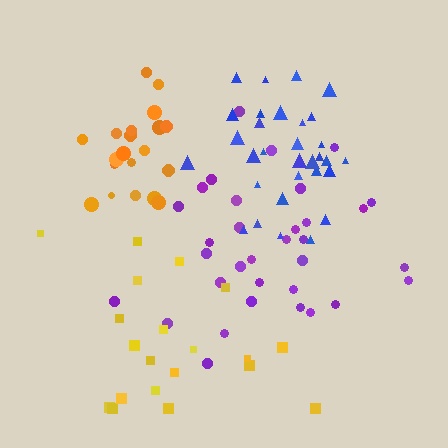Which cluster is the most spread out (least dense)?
Yellow.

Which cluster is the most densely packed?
Blue.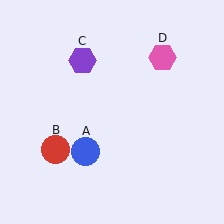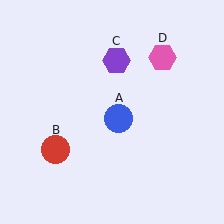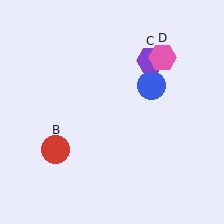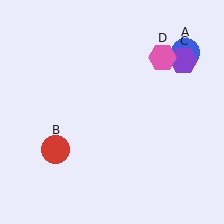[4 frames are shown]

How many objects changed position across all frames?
2 objects changed position: blue circle (object A), purple hexagon (object C).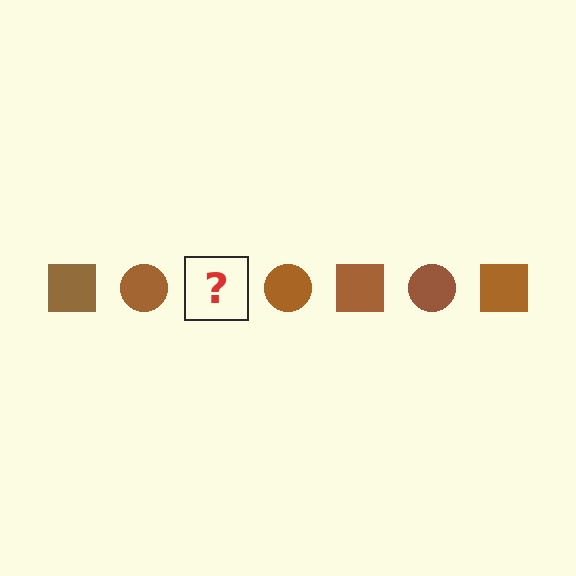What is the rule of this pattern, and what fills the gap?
The rule is that the pattern cycles through square, circle shapes in brown. The gap should be filled with a brown square.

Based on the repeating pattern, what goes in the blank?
The blank should be a brown square.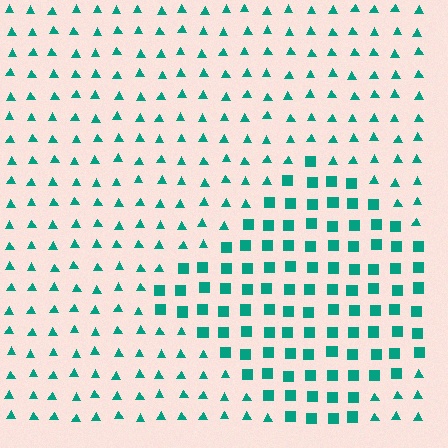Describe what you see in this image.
The image is filled with small teal elements arranged in a uniform grid. A diamond-shaped region contains squares, while the surrounding area contains triangles. The boundary is defined purely by the change in element shape.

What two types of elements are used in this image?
The image uses squares inside the diamond region and triangles outside it.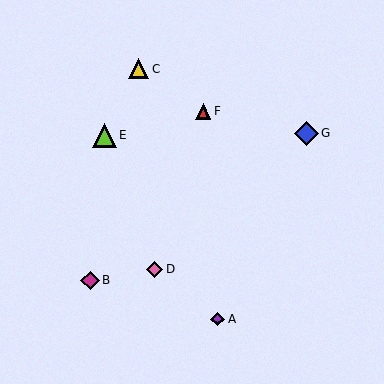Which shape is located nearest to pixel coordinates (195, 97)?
The red triangle (labeled F) at (203, 111) is nearest to that location.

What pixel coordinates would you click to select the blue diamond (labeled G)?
Click at (307, 133) to select the blue diamond G.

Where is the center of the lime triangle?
The center of the lime triangle is at (104, 135).